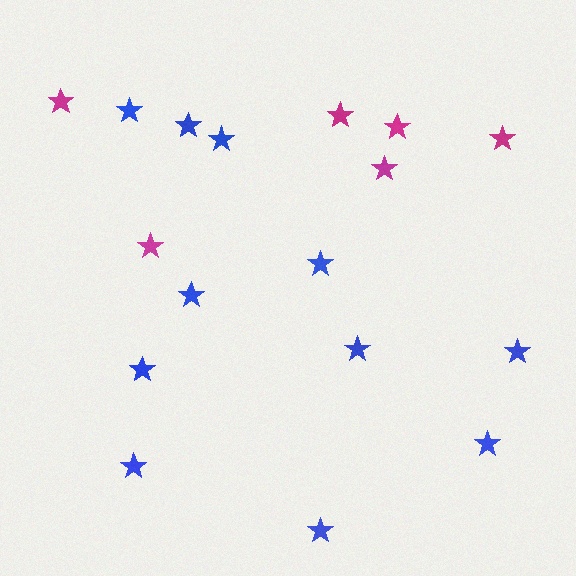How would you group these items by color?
There are 2 groups: one group of magenta stars (6) and one group of blue stars (11).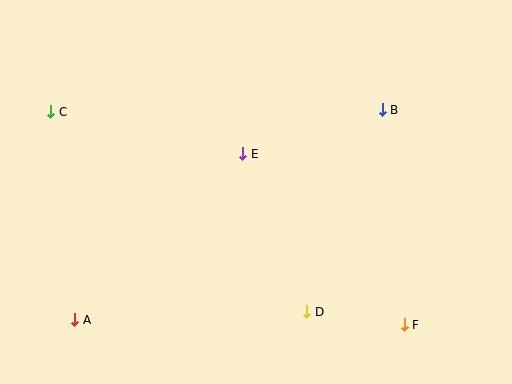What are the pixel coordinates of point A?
Point A is at (75, 320).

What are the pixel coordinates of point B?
Point B is at (382, 110).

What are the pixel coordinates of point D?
Point D is at (307, 312).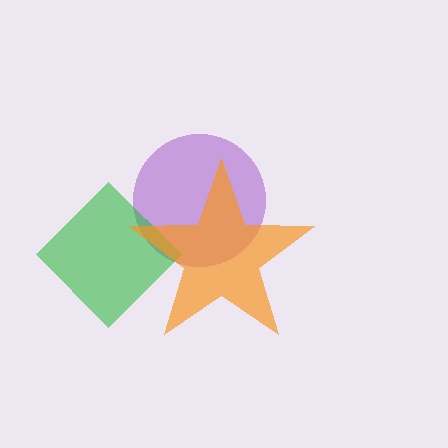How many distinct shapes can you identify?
There are 3 distinct shapes: a purple circle, a green diamond, an orange star.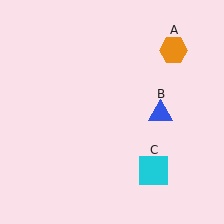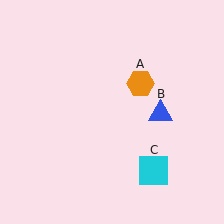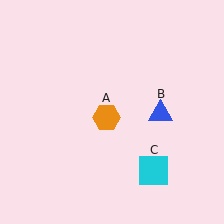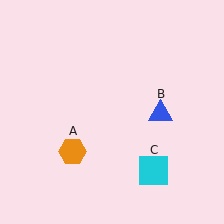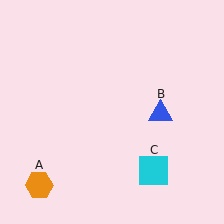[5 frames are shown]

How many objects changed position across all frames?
1 object changed position: orange hexagon (object A).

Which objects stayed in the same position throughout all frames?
Blue triangle (object B) and cyan square (object C) remained stationary.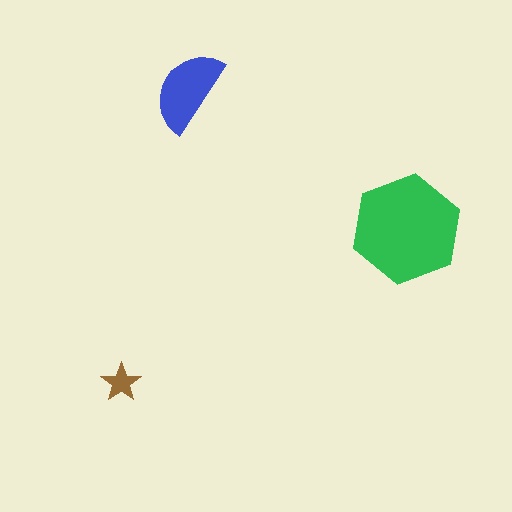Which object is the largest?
The green hexagon.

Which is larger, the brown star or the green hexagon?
The green hexagon.